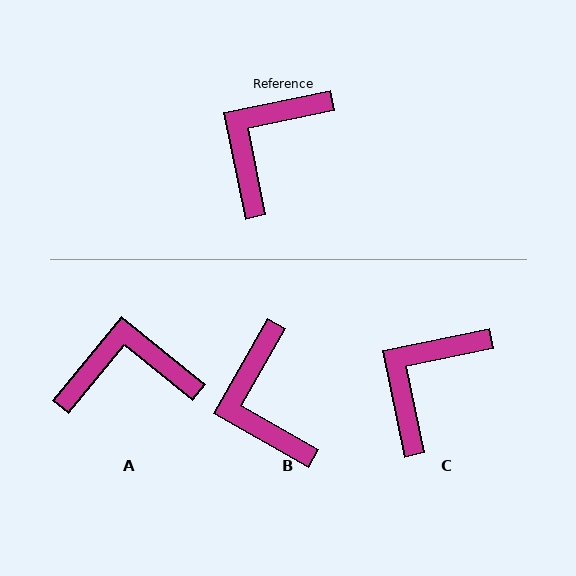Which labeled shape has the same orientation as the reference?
C.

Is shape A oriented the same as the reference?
No, it is off by about 51 degrees.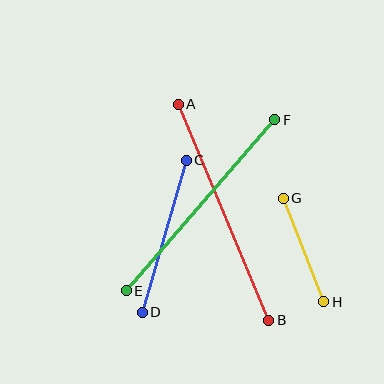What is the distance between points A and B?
The distance is approximately 234 pixels.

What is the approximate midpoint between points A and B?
The midpoint is at approximately (223, 212) pixels.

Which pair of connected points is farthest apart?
Points A and B are farthest apart.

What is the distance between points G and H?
The distance is approximately 111 pixels.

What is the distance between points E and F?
The distance is approximately 226 pixels.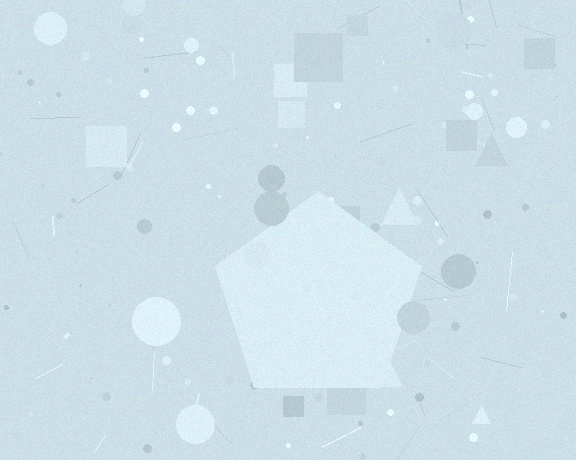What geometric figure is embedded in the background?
A pentagon is embedded in the background.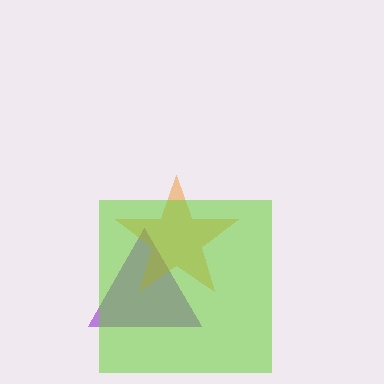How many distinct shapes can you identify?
There are 3 distinct shapes: a purple triangle, an orange star, a lime square.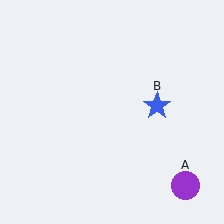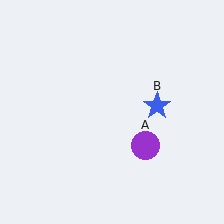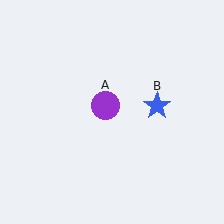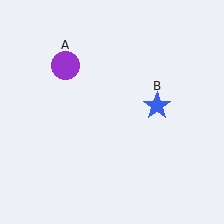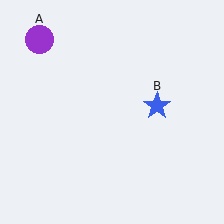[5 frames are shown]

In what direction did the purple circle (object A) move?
The purple circle (object A) moved up and to the left.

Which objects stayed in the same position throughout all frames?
Blue star (object B) remained stationary.